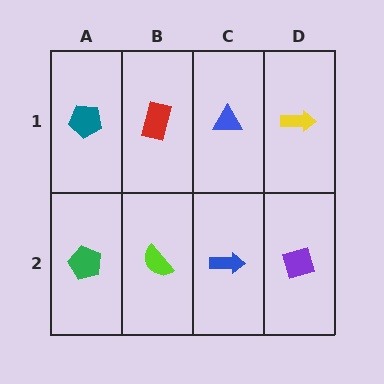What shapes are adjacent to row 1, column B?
A lime semicircle (row 2, column B), a teal pentagon (row 1, column A), a blue triangle (row 1, column C).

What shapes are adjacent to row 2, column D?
A yellow arrow (row 1, column D), a blue arrow (row 2, column C).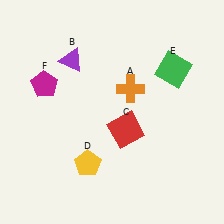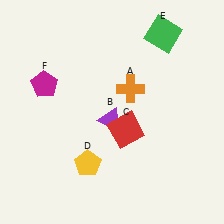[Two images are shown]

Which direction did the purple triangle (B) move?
The purple triangle (B) moved down.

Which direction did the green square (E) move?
The green square (E) moved up.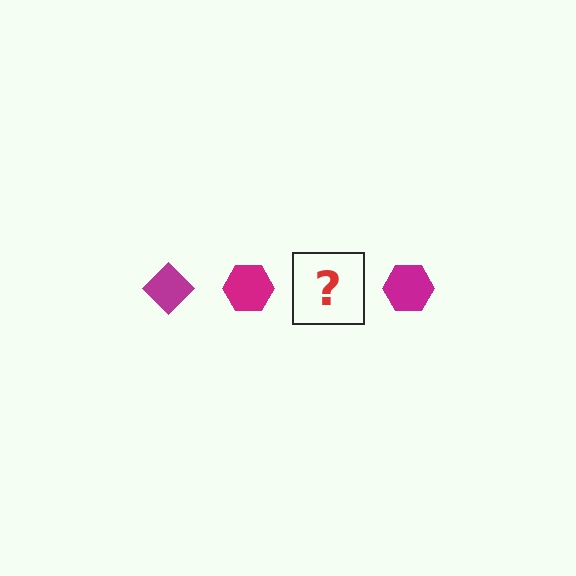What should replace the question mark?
The question mark should be replaced with a magenta diamond.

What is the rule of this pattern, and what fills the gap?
The rule is that the pattern cycles through diamond, hexagon shapes in magenta. The gap should be filled with a magenta diamond.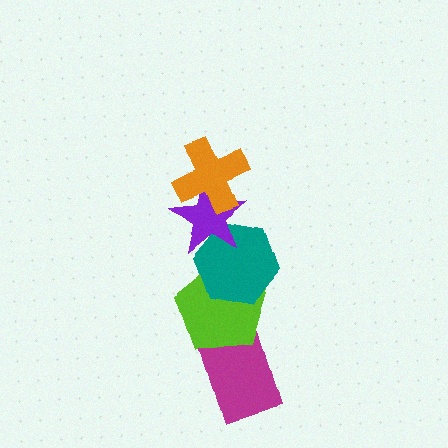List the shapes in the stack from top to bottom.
From top to bottom: the orange cross, the purple star, the teal hexagon, the lime pentagon, the magenta rectangle.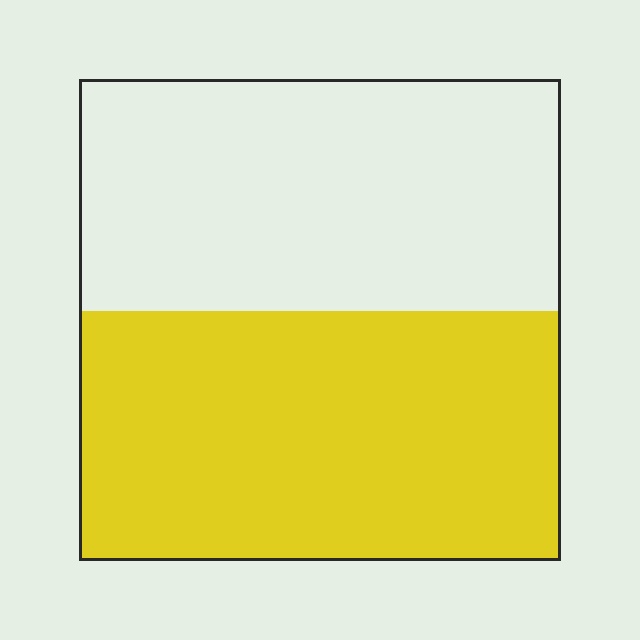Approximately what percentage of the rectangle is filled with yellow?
Approximately 50%.